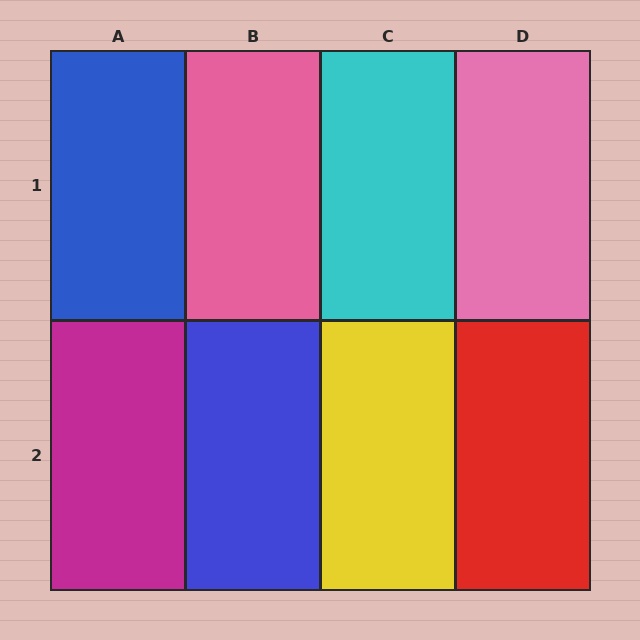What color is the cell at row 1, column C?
Cyan.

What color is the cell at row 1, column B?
Pink.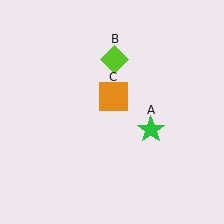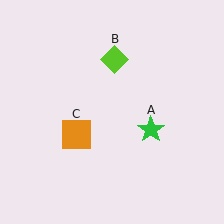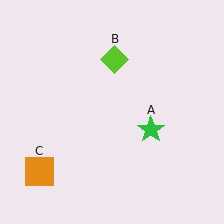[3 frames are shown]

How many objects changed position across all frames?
1 object changed position: orange square (object C).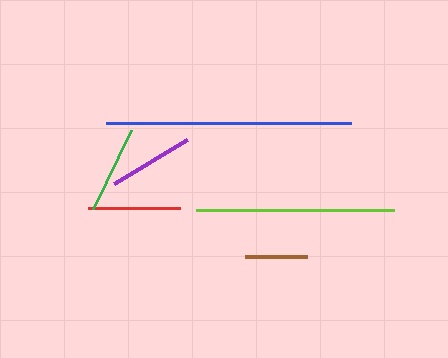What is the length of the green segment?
The green segment is approximately 87 pixels long.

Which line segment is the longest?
The blue line is the longest at approximately 245 pixels.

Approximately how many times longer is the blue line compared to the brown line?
The blue line is approximately 3.9 times the length of the brown line.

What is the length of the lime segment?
The lime segment is approximately 198 pixels long.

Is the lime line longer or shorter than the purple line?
The lime line is longer than the purple line.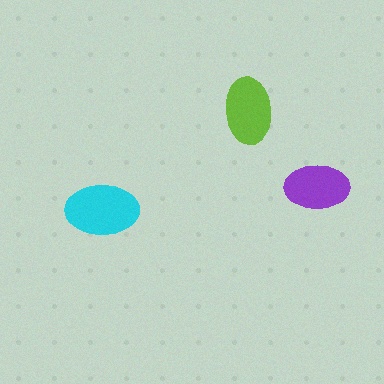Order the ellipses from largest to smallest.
the cyan one, the lime one, the purple one.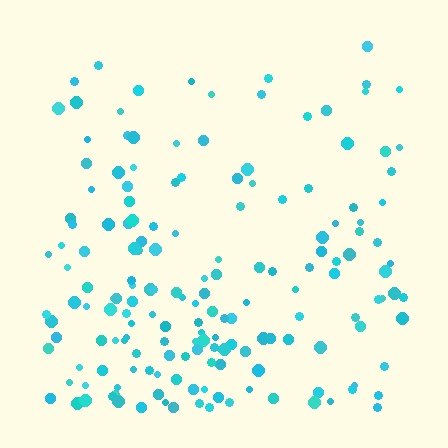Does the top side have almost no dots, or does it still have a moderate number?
Still a moderate number, just noticeably fewer than the bottom.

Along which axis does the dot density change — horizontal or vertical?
Vertical.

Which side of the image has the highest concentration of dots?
The bottom.